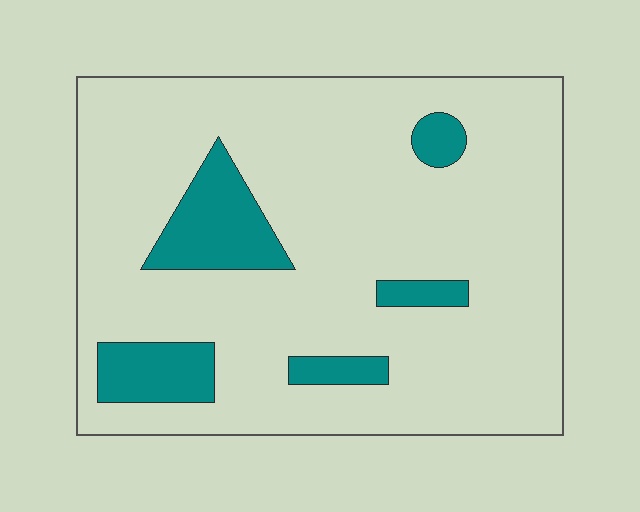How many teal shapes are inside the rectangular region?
5.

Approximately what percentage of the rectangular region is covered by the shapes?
Approximately 15%.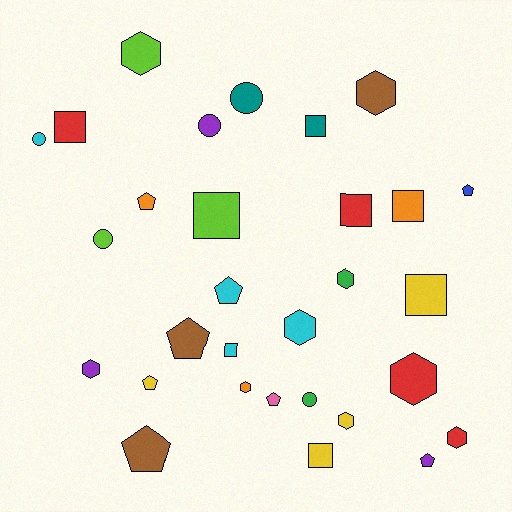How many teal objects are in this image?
There are 2 teal objects.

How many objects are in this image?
There are 30 objects.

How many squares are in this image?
There are 8 squares.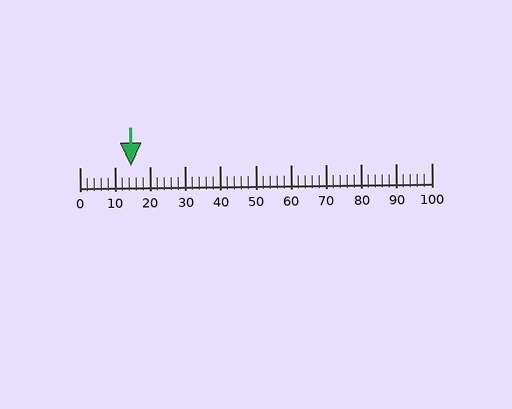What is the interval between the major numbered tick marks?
The major tick marks are spaced 10 units apart.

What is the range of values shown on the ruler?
The ruler shows values from 0 to 100.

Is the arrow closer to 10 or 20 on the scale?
The arrow is closer to 10.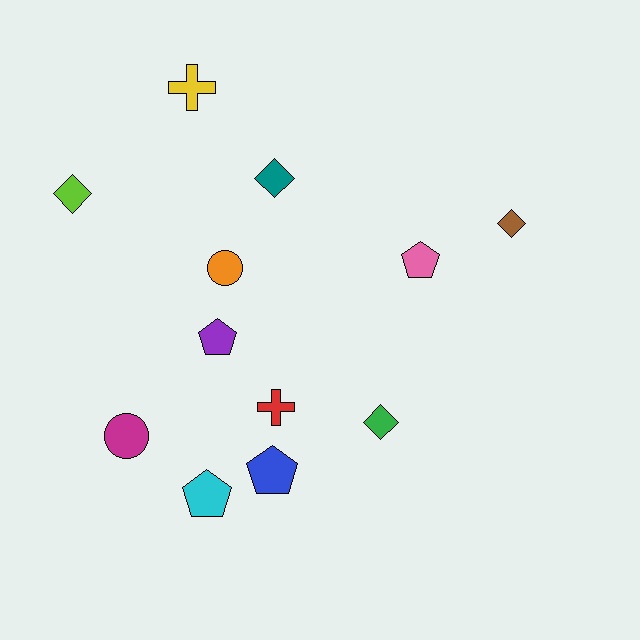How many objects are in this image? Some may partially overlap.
There are 12 objects.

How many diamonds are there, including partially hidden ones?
There are 4 diamonds.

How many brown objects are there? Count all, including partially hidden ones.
There is 1 brown object.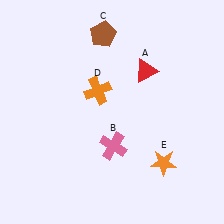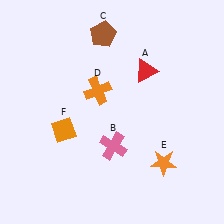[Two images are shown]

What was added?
An orange diamond (F) was added in Image 2.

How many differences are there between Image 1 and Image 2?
There is 1 difference between the two images.